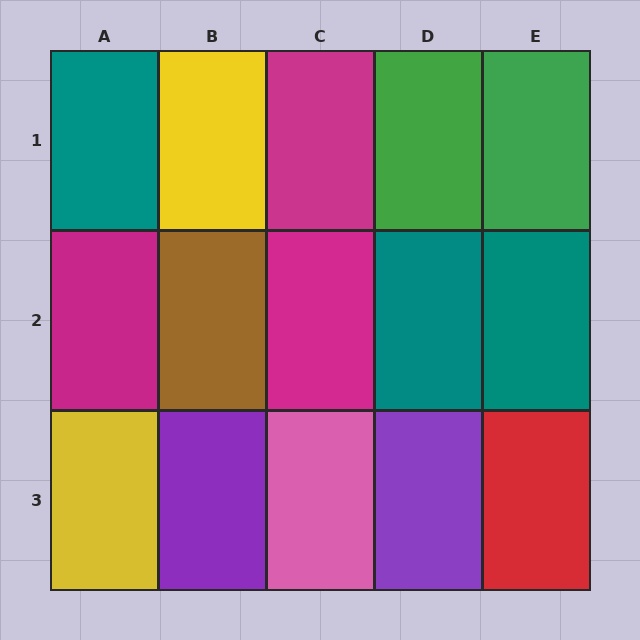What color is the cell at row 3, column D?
Purple.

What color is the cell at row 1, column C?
Magenta.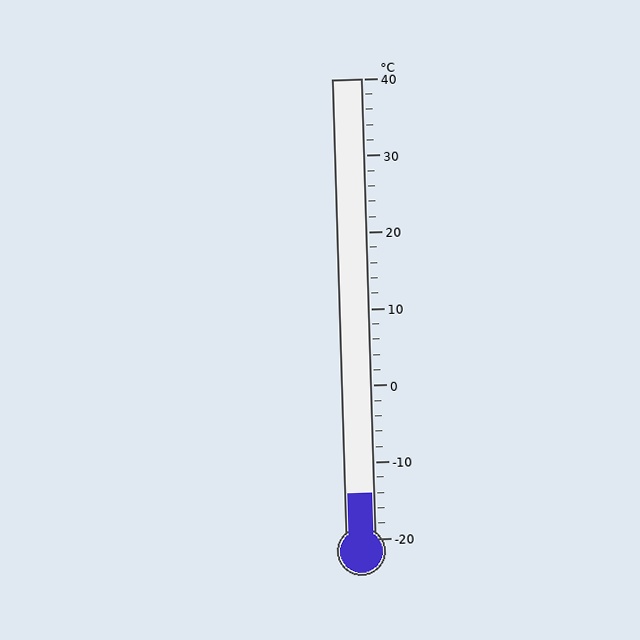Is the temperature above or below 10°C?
The temperature is below 10°C.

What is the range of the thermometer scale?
The thermometer scale ranges from -20°C to 40°C.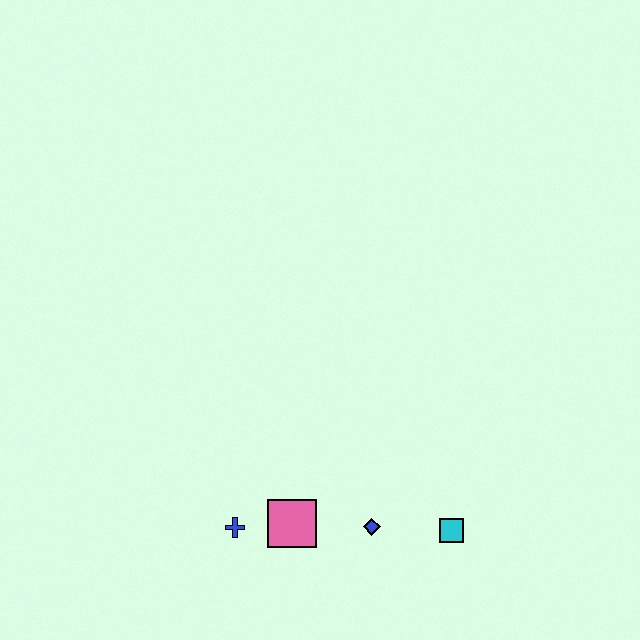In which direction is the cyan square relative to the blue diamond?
The cyan square is to the right of the blue diamond.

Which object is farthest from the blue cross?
The cyan square is farthest from the blue cross.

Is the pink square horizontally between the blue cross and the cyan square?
Yes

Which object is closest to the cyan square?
The blue diamond is closest to the cyan square.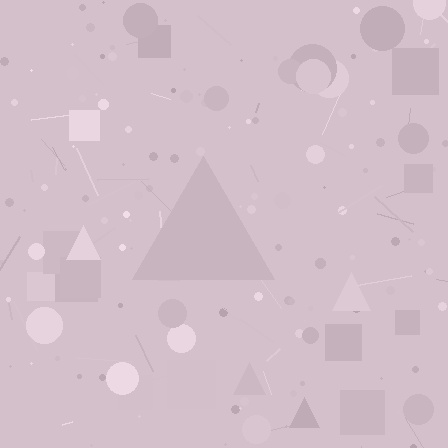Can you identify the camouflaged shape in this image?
The camouflaged shape is a triangle.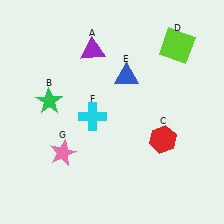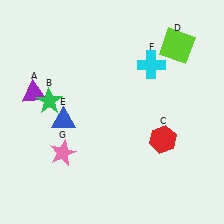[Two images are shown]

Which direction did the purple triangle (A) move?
The purple triangle (A) moved left.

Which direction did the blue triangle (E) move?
The blue triangle (E) moved left.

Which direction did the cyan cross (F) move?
The cyan cross (F) moved right.